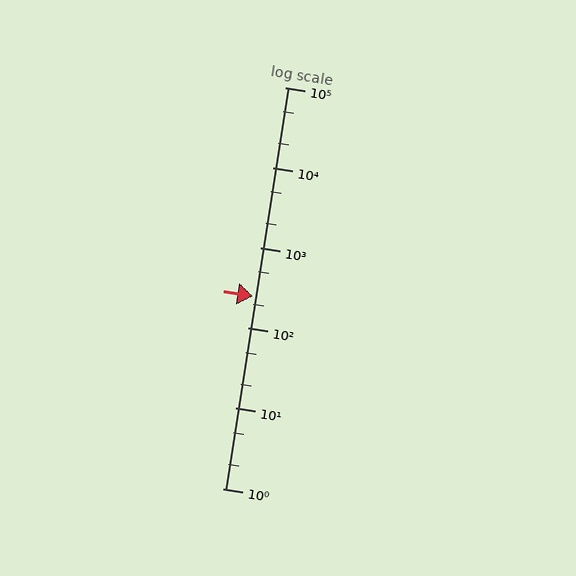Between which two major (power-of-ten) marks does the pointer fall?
The pointer is between 100 and 1000.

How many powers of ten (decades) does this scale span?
The scale spans 5 decades, from 1 to 100000.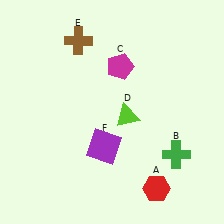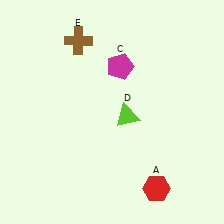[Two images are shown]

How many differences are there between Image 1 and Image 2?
There are 2 differences between the two images.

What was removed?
The green cross (B), the purple square (F) were removed in Image 2.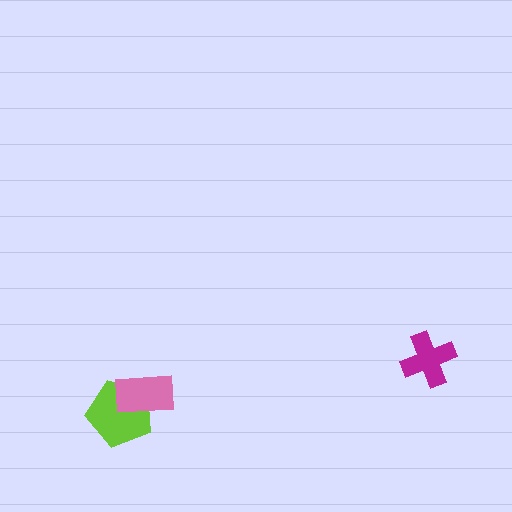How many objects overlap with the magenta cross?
0 objects overlap with the magenta cross.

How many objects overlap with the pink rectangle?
1 object overlaps with the pink rectangle.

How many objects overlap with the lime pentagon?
1 object overlaps with the lime pentagon.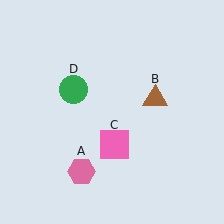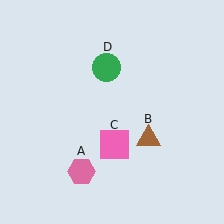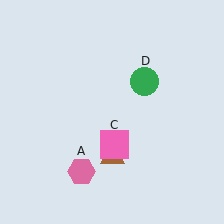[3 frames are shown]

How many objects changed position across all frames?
2 objects changed position: brown triangle (object B), green circle (object D).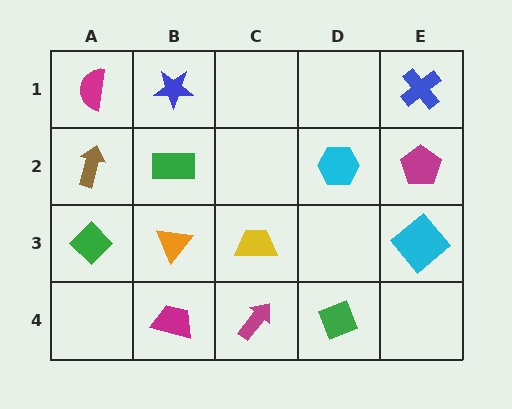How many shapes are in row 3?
4 shapes.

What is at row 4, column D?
A green diamond.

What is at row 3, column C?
A yellow trapezoid.